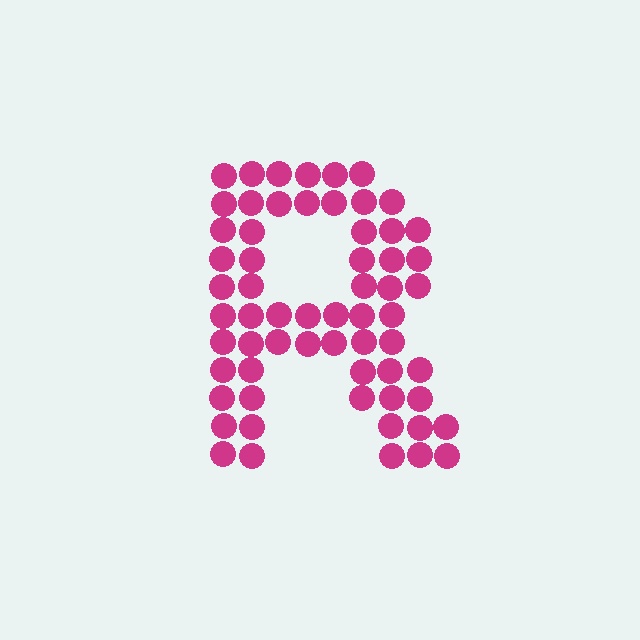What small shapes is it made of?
It is made of small circles.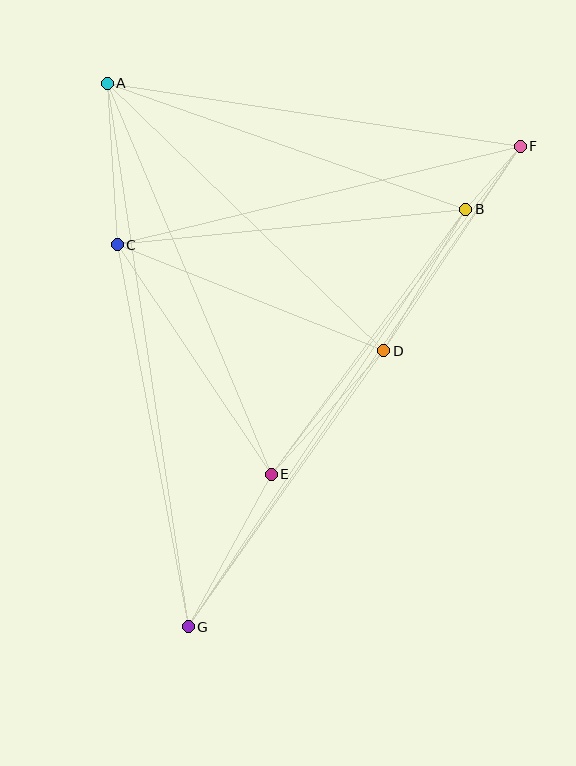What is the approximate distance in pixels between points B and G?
The distance between B and G is approximately 501 pixels.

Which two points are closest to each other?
Points B and F are closest to each other.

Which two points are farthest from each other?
Points F and G are farthest from each other.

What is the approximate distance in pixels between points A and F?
The distance between A and F is approximately 418 pixels.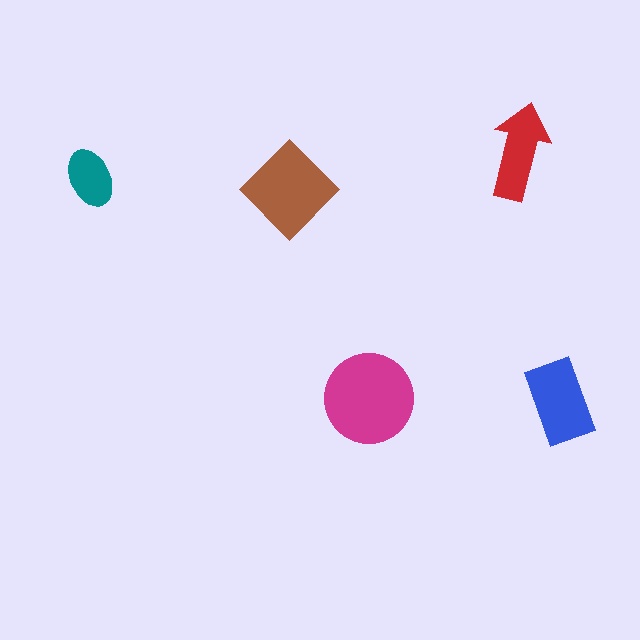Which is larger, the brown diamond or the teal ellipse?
The brown diamond.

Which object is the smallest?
The teal ellipse.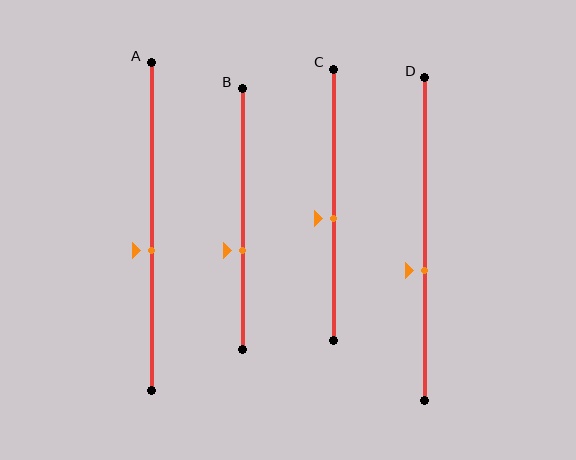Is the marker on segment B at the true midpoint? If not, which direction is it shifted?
No, the marker on segment B is shifted downward by about 12% of the segment length.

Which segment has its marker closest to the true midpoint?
Segment C has its marker closest to the true midpoint.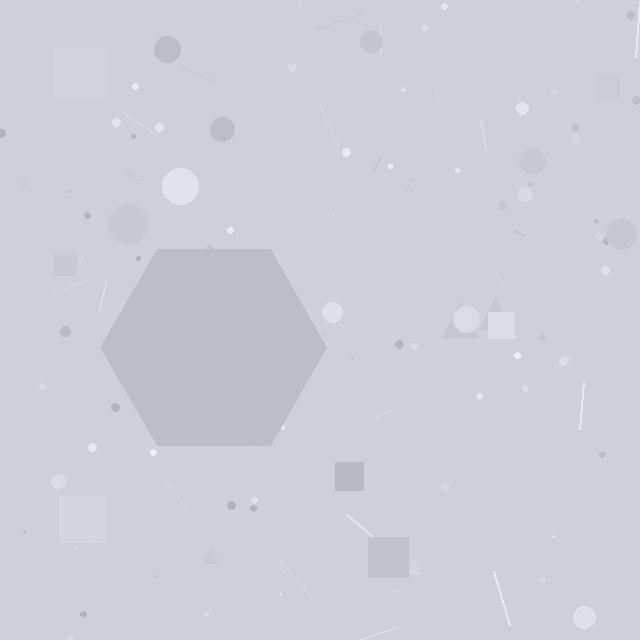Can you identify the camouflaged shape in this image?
The camouflaged shape is a hexagon.